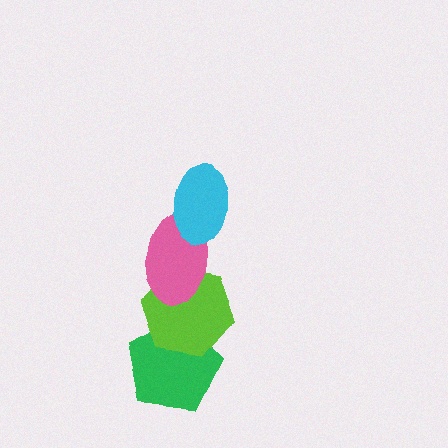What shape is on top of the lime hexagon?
The pink ellipse is on top of the lime hexagon.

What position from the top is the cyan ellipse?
The cyan ellipse is 1st from the top.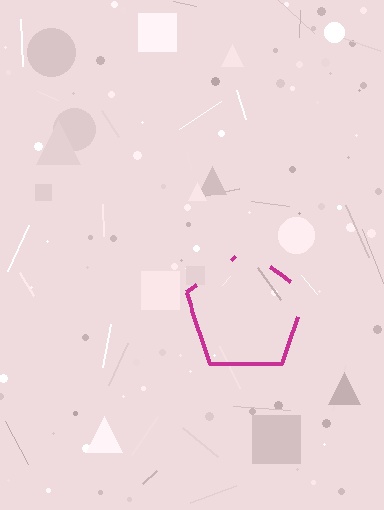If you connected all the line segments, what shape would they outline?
They would outline a pentagon.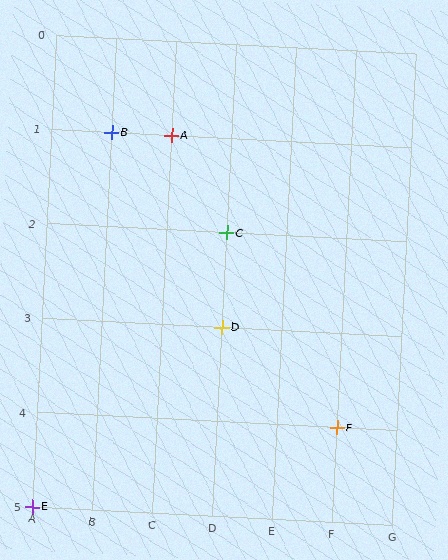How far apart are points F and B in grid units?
Points F and B are 4 columns and 3 rows apart (about 5.0 grid units diagonally).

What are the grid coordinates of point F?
Point F is at grid coordinates (F, 4).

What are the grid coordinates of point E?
Point E is at grid coordinates (A, 5).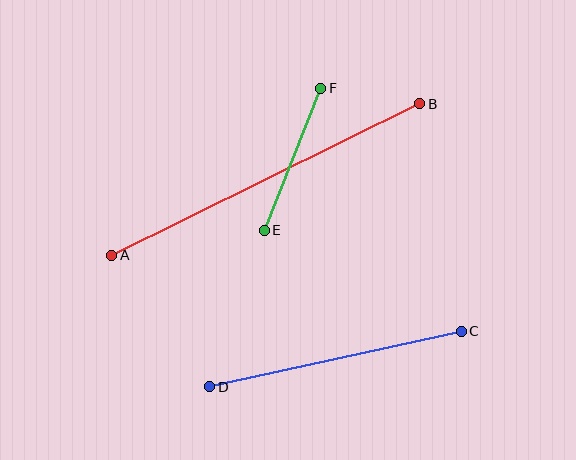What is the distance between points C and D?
The distance is approximately 257 pixels.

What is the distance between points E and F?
The distance is approximately 153 pixels.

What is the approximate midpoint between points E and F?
The midpoint is at approximately (292, 159) pixels.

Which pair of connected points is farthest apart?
Points A and B are farthest apart.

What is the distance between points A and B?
The distance is approximately 343 pixels.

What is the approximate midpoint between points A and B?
The midpoint is at approximately (266, 180) pixels.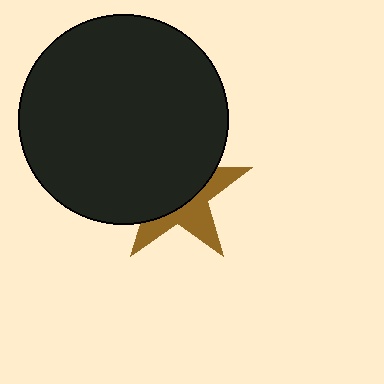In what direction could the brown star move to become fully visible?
The brown star could move toward the lower-right. That would shift it out from behind the black circle entirely.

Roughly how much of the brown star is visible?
A small part of it is visible (roughly 40%).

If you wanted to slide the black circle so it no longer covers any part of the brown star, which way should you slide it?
Slide it toward the upper-left — that is the most direct way to separate the two shapes.